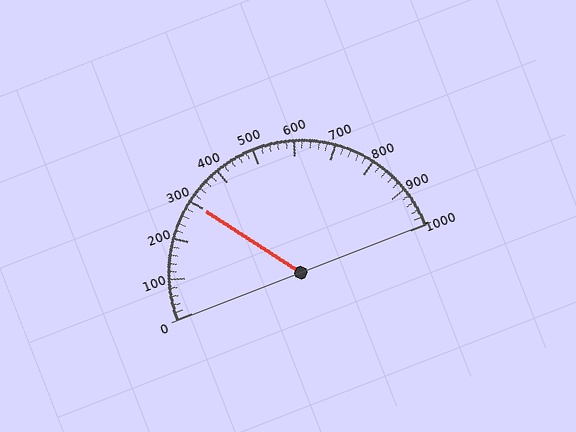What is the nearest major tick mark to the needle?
The nearest major tick mark is 300.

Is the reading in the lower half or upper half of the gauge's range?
The reading is in the lower half of the range (0 to 1000).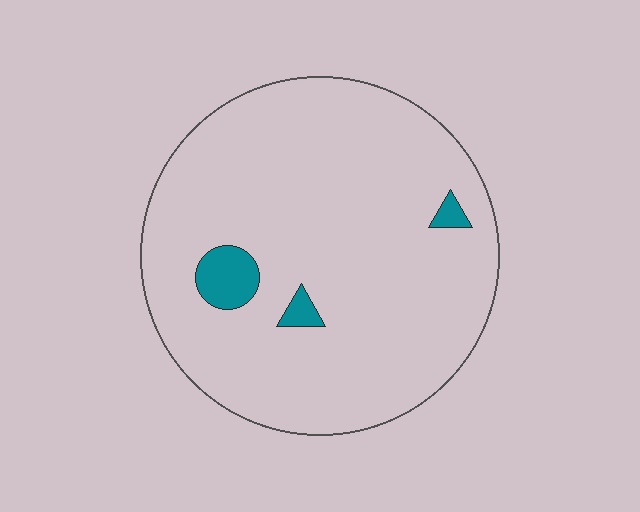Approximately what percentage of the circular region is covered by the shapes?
Approximately 5%.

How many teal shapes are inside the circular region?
3.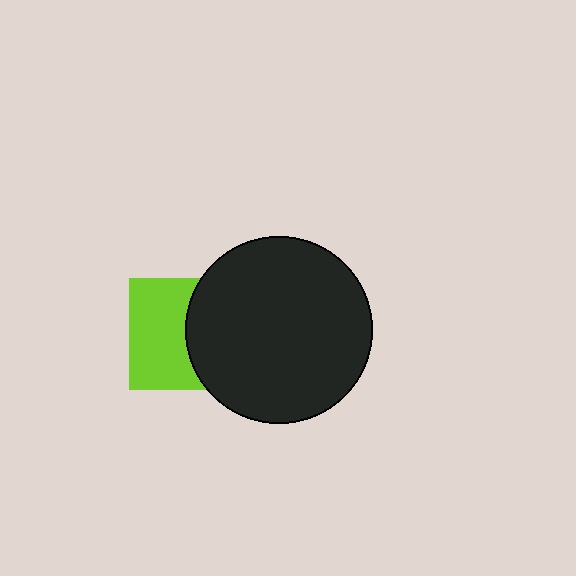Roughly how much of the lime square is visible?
About half of it is visible (roughly 55%).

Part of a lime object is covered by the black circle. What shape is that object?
It is a square.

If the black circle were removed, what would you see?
You would see the complete lime square.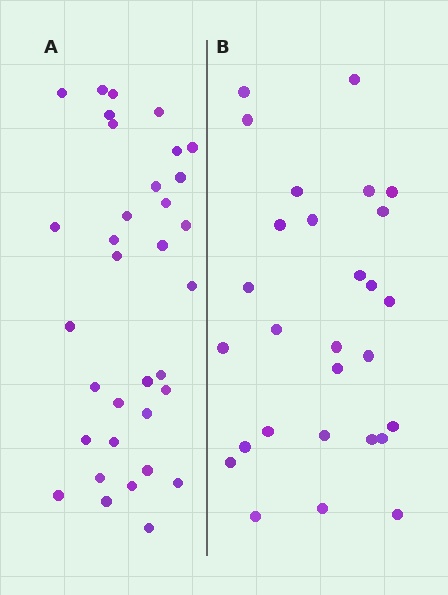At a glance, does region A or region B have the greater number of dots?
Region A (the left region) has more dots.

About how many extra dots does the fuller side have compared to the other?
Region A has about 6 more dots than region B.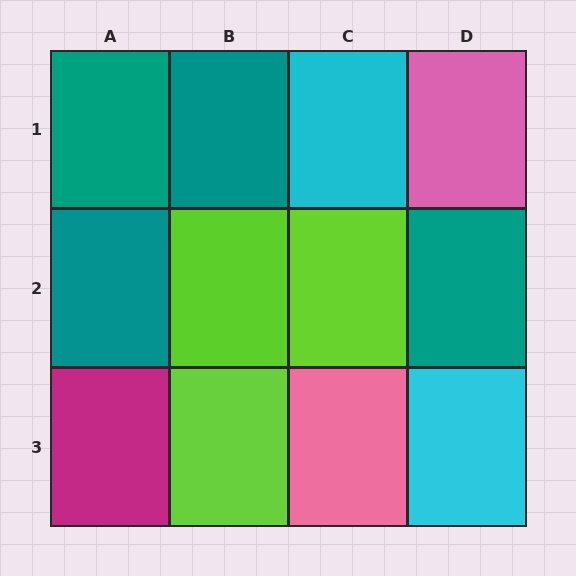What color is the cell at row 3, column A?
Magenta.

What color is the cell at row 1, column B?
Teal.